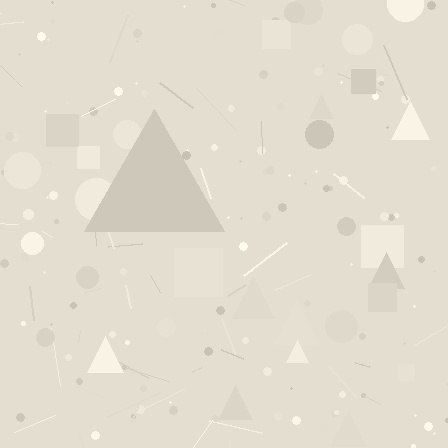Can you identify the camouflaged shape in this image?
The camouflaged shape is a triangle.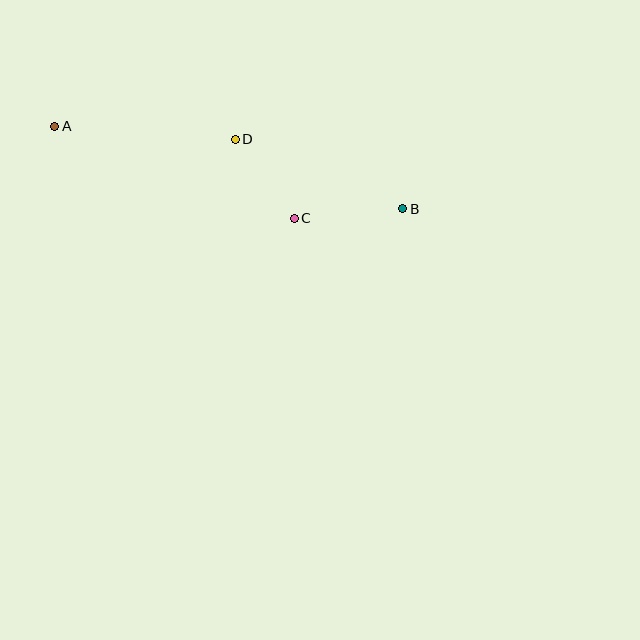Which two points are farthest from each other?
Points A and B are farthest from each other.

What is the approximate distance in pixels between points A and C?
The distance between A and C is approximately 256 pixels.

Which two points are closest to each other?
Points C and D are closest to each other.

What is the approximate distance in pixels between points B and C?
The distance between B and C is approximately 109 pixels.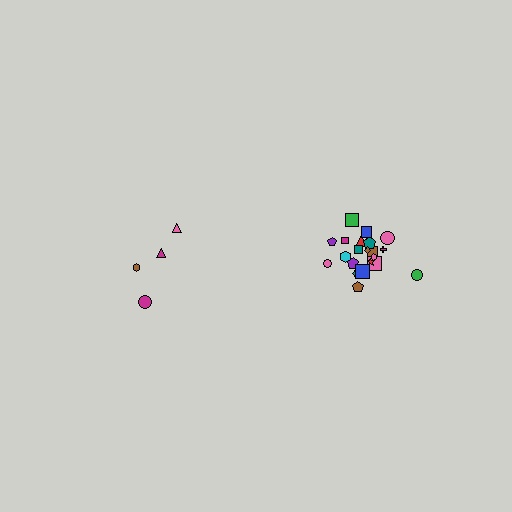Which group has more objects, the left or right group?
The right group.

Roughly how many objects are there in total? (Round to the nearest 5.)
Roughly 25 objects in total.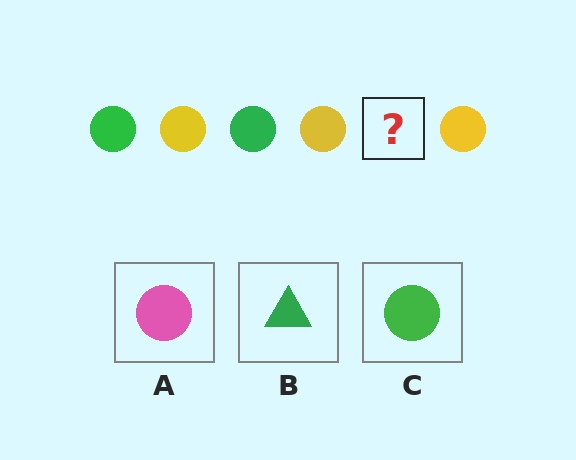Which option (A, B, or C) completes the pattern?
C.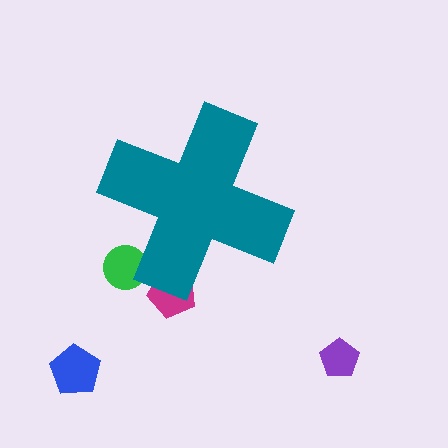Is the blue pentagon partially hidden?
No, the blue pentagon is fully visible.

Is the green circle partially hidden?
Yes, the green circle is partially hidden behind the teal cross.